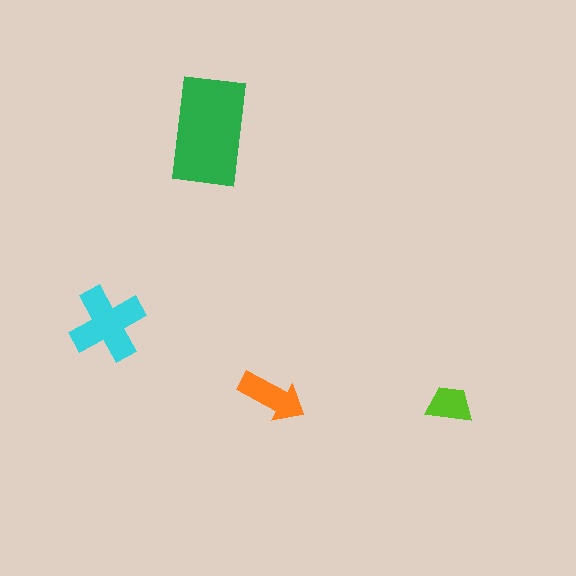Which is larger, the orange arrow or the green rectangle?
The green rectangle.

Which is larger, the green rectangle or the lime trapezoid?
The green rectangle.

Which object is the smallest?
The lime trapezoid.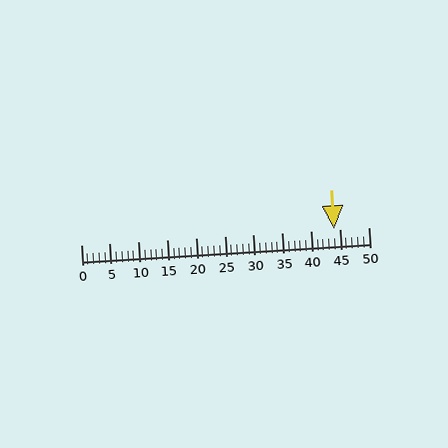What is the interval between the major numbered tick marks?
The major tick marks are spaced 5 units apart.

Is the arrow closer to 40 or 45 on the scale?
The arrow is closer to 45.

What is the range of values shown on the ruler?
The ruler shows values from 0 to 50.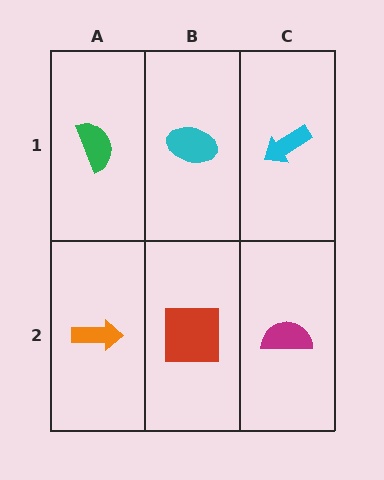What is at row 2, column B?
A red square.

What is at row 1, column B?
A cyan ellipse.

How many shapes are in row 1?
3 shapes.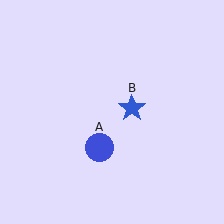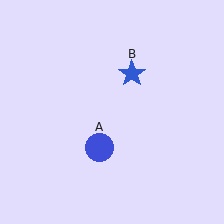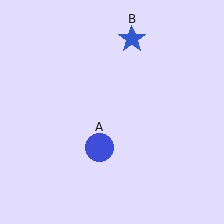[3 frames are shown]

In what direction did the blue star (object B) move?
The blue star (object B) moved up.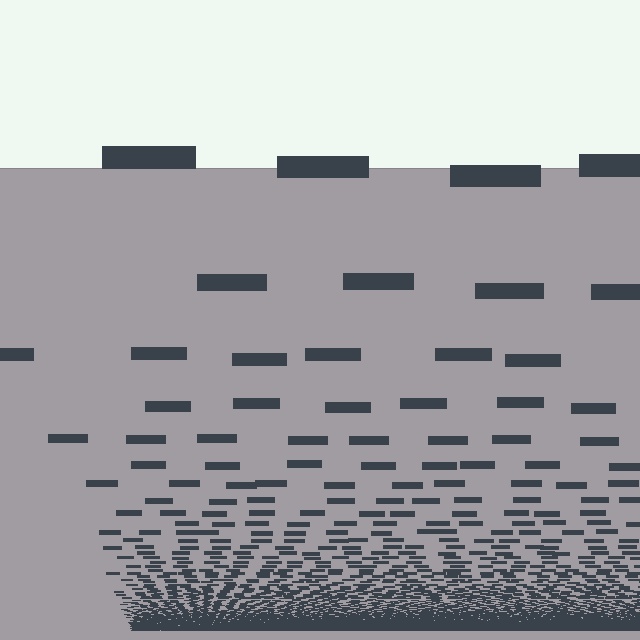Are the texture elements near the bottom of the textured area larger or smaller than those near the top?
Smaller. The gradient is inverted — elements near the bottom are smaller and denser.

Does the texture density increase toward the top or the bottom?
Density increases toward the bottom.